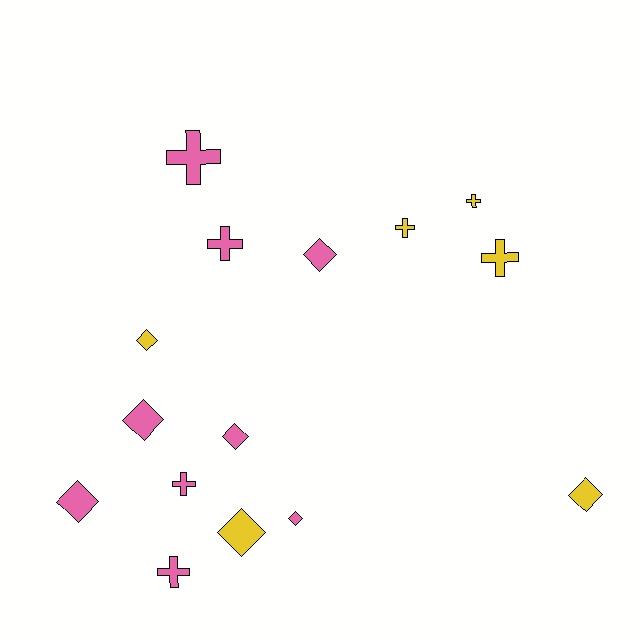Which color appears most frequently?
Pink, with 9 objects.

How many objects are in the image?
There are 15 objects.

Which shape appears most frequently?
Diamond, with 8 objects.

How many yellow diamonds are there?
There are 3 yellow diamonds.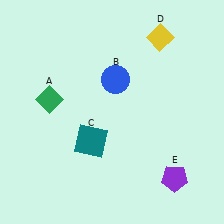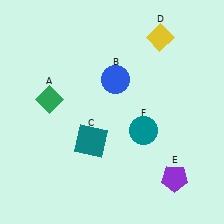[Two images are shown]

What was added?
A teal circle (F) was added in Image 2.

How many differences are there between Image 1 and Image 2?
There is 1 difference between the two images.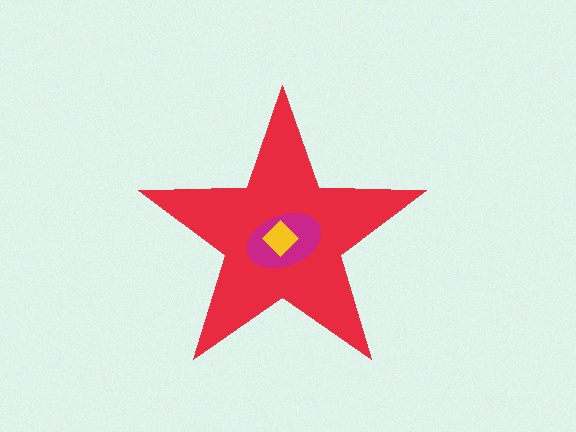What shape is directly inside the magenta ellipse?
The yellow diamond.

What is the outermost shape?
The red star.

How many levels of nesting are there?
3.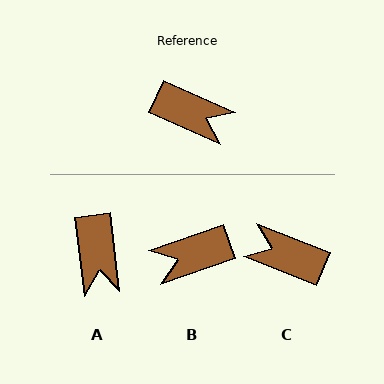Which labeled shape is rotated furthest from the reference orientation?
C, about 178 degrees away.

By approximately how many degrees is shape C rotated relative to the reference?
Approximately 178 degrees clockwise.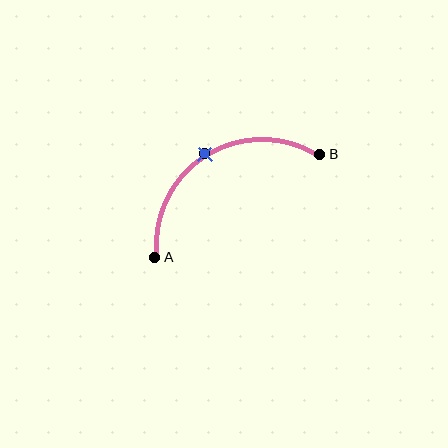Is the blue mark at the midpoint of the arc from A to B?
Yes. The blue mark lies on the arc at equal arc-length from both A and B — it is the arc midpoint.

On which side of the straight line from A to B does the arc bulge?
The arc bulges above the straight line connecting A and B.